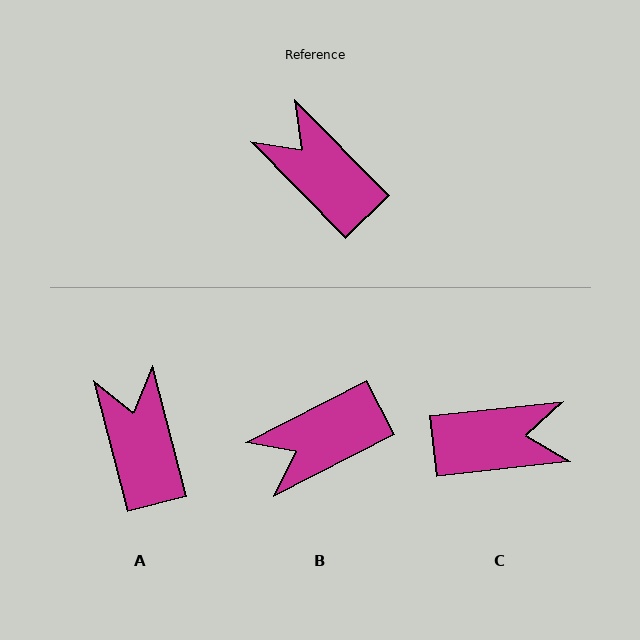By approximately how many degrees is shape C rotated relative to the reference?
Approximately 128 degrees clockwise.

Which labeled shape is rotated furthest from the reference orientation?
C, about 128 degrees away.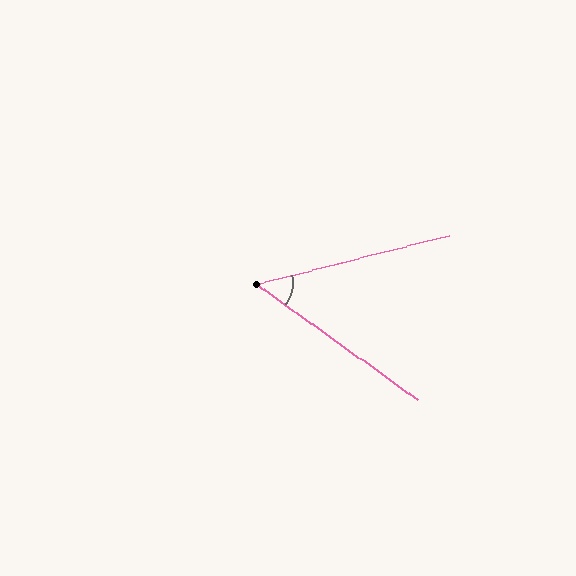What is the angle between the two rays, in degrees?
Approximately 50 degrees.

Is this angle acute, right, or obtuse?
It is acute.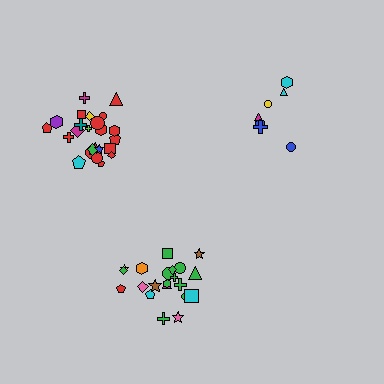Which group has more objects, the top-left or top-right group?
The top-left group.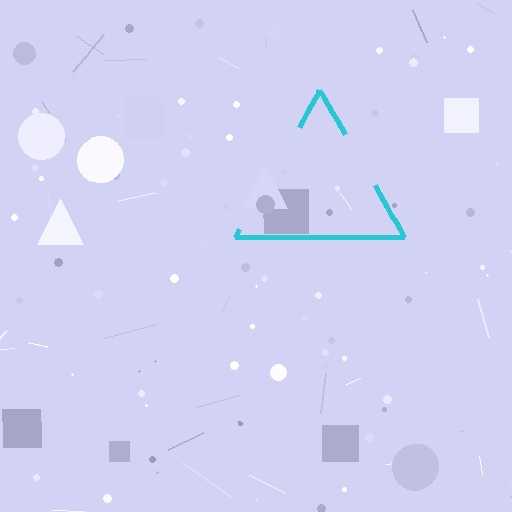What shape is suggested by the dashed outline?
The dashed outline suggests a triangle.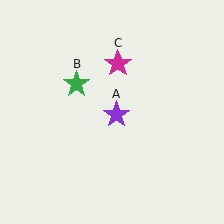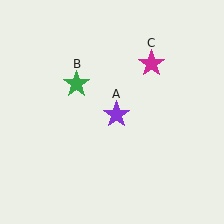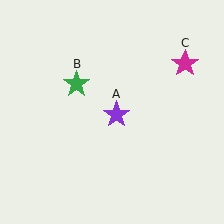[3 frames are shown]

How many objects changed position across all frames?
1 object changed position: magenta star (object C).